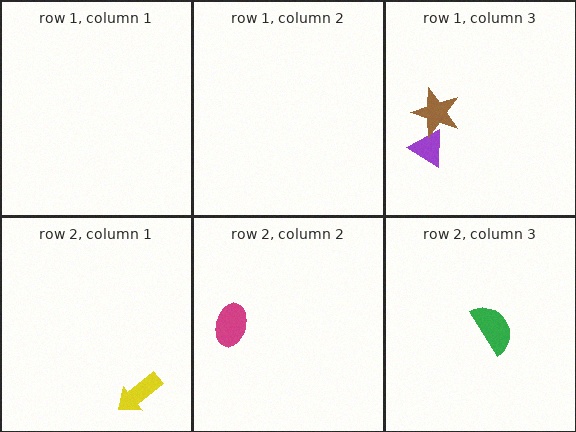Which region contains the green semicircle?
The row 2, column 3 region.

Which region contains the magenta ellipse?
The row 2, column 2 region.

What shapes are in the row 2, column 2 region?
The magenta ellipse.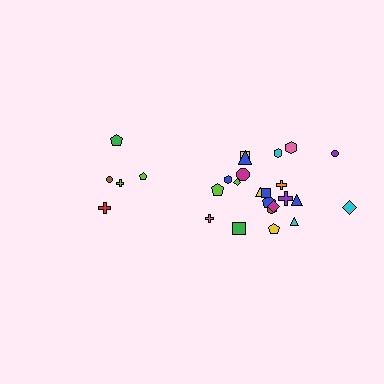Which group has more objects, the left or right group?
The right group.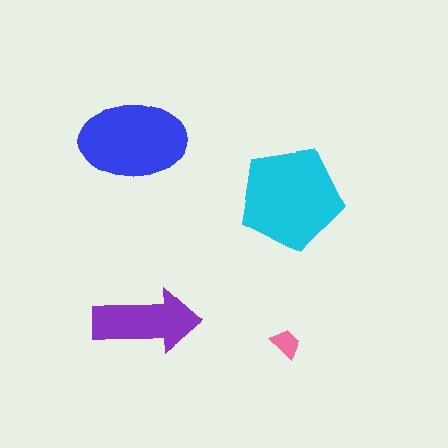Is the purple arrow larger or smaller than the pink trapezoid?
Larger.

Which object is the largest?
The cyan pentagon.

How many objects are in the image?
There are 4 objects in the image.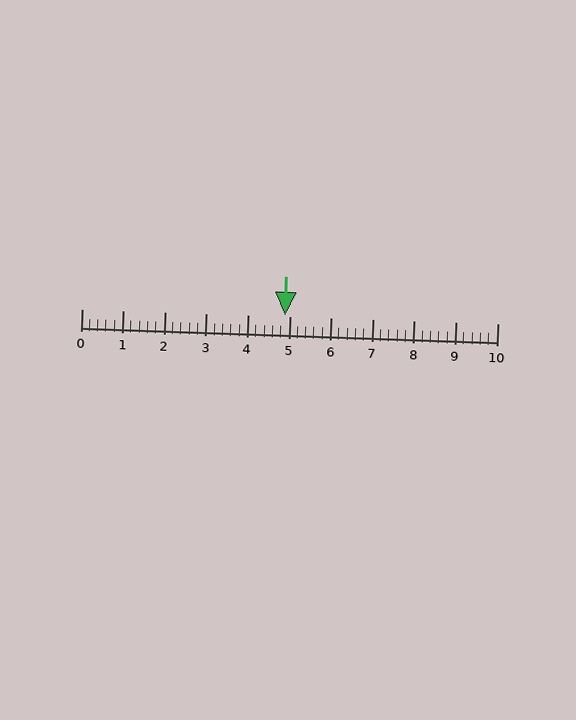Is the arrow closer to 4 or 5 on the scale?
The arrow is closer to 5.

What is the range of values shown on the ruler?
The ruler shows values from 0 to 10.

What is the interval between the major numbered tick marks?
The major tick marks are spaced 1 units apart.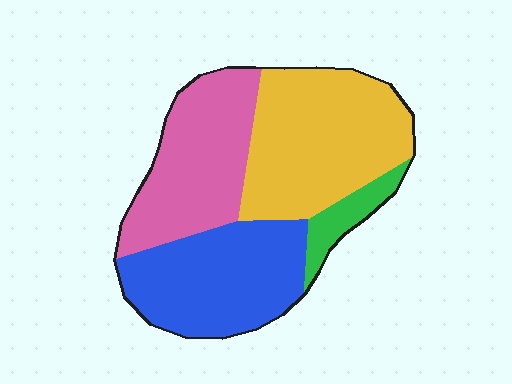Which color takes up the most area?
Yellow, at roughly 35%.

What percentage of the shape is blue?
Blue takes up about one third (1/3) of the shape.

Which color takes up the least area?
Green, at roughly 5%.